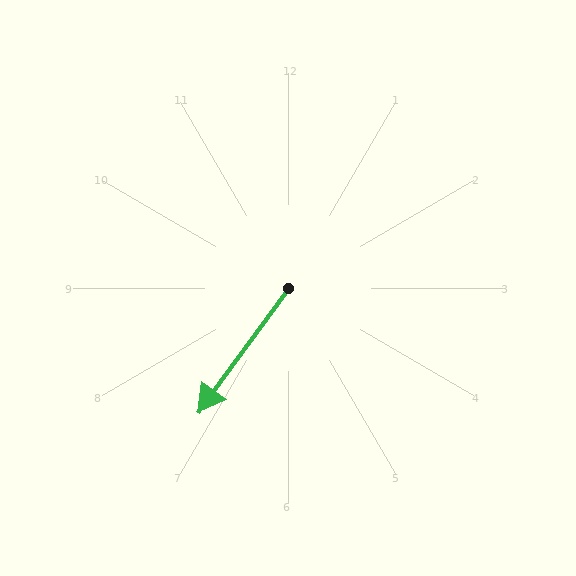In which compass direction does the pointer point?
Southwest.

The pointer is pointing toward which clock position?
Roughly 7 o'clock.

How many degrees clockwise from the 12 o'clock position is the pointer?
Approximately 216 degrees.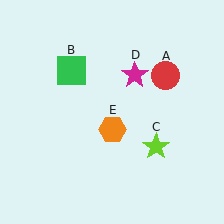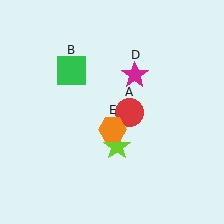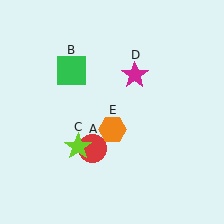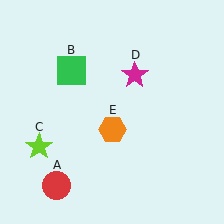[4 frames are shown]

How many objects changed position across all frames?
2 objects changed position: red circle (object A), lime star (object C).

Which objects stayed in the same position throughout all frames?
Green square (object B) and magenta star (object D) and orange hexagon (object E) remained stationary.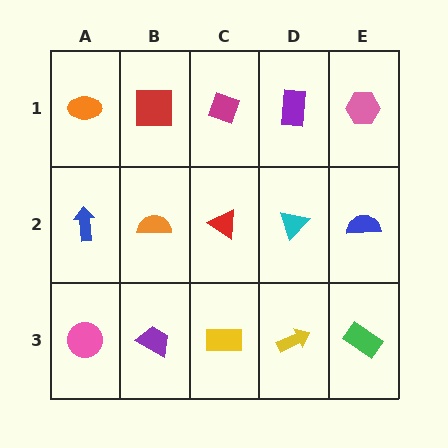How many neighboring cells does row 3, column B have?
3.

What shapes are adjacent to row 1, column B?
An orange semicircle (row 2, column B), an orange ellipse (row 1, column A), a magenta diamond (row 1, column C).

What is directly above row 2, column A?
An orange ellipse.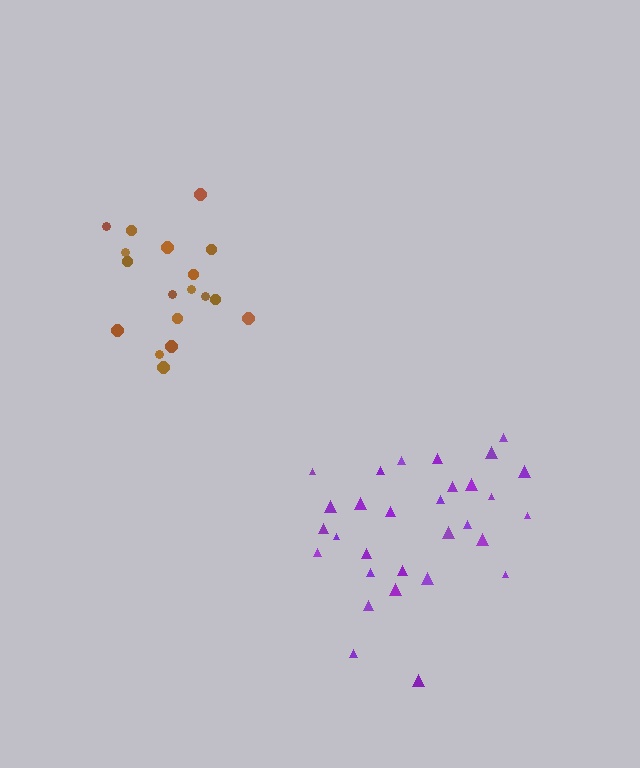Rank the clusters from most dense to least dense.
brown, purple.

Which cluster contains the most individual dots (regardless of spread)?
Purple (30).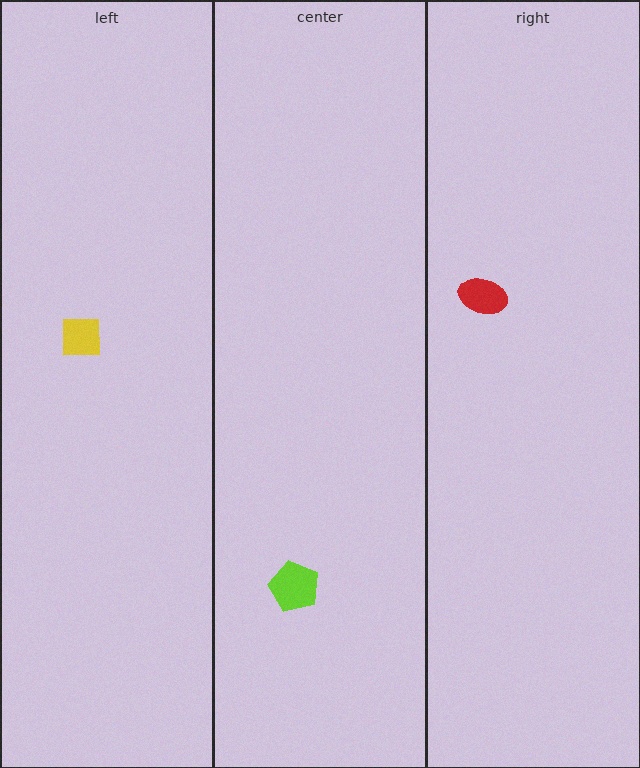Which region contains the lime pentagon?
The center region.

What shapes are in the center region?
The lime pentagon.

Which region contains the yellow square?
The left region.